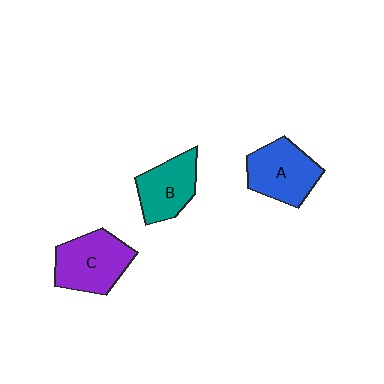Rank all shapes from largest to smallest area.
From largest to smallest: C (purple), A (blue), B (teal).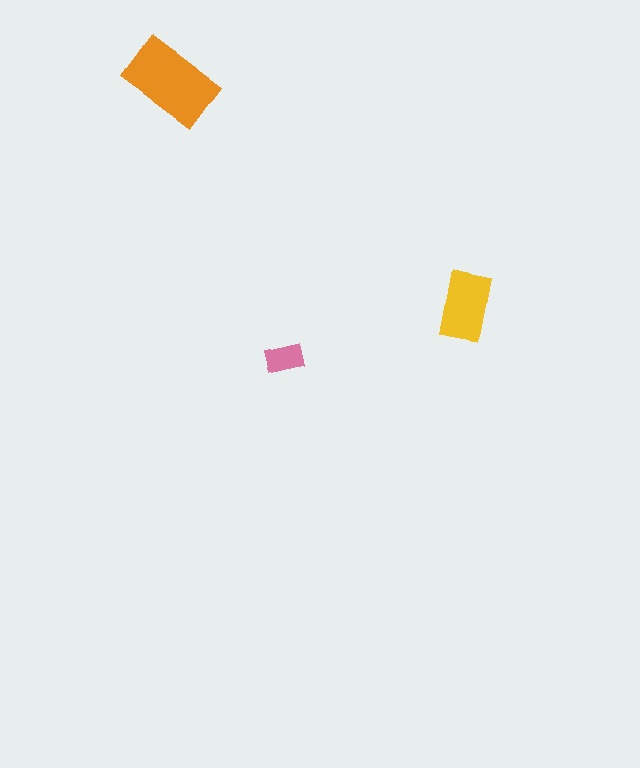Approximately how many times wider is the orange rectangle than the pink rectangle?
About 2.5 times wider.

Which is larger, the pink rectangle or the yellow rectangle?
The yellow one.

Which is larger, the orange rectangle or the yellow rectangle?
The orange one.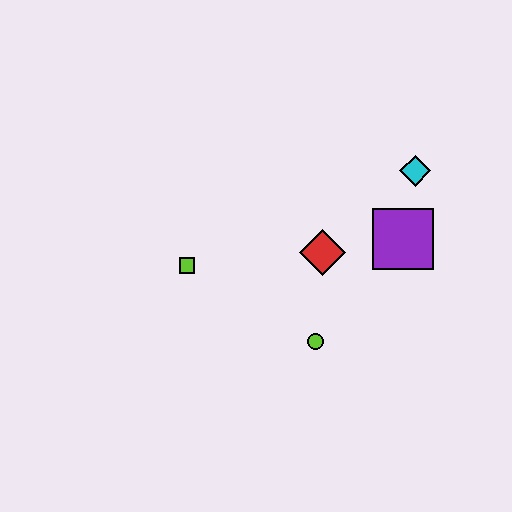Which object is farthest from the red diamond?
The lime square is farthest from the red diamond.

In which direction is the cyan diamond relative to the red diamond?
The cyan diamond is to the right of the red diamond.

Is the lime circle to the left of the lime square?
No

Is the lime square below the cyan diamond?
Yes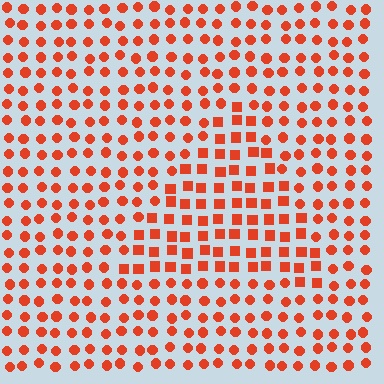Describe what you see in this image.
The image is filled with small red elements arranged in a uniform grid. A triangle-shaped region contains squares, while the surrounding area contains circles. The boundary is defined purely by the change in element shape.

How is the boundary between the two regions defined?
The boundary is defined by a change in element shape: squares inside vs. circles outside. All elements share the same color and spacing.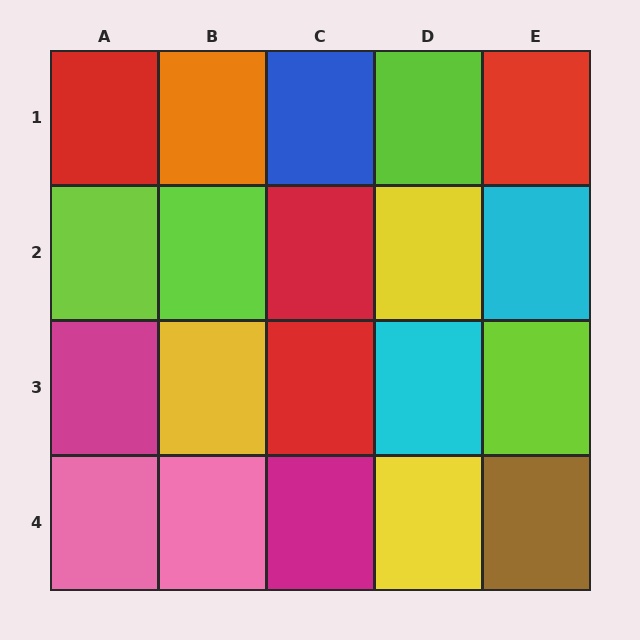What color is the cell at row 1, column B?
Orange.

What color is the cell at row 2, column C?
Red.